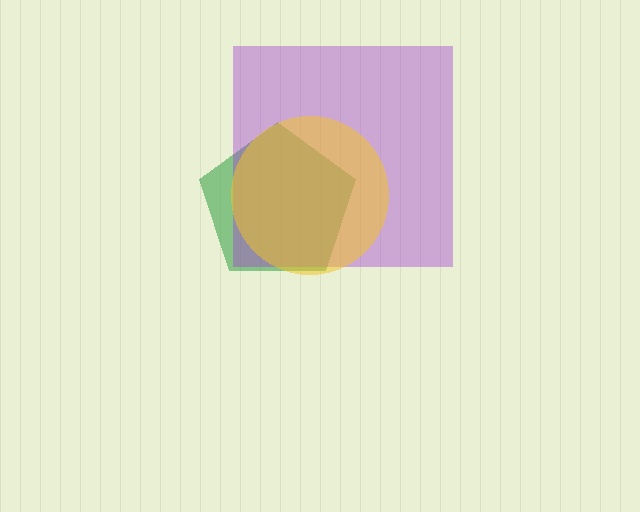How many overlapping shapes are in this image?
There are 3 overlapping shapes in the image.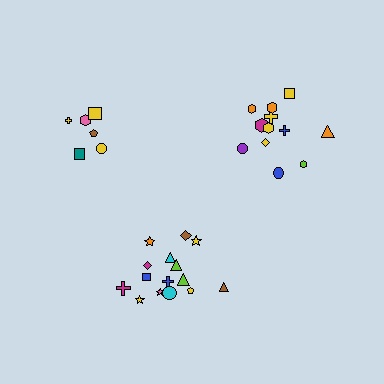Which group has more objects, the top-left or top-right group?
The top-right group.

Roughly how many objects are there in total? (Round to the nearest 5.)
Roughly 35 objects in total.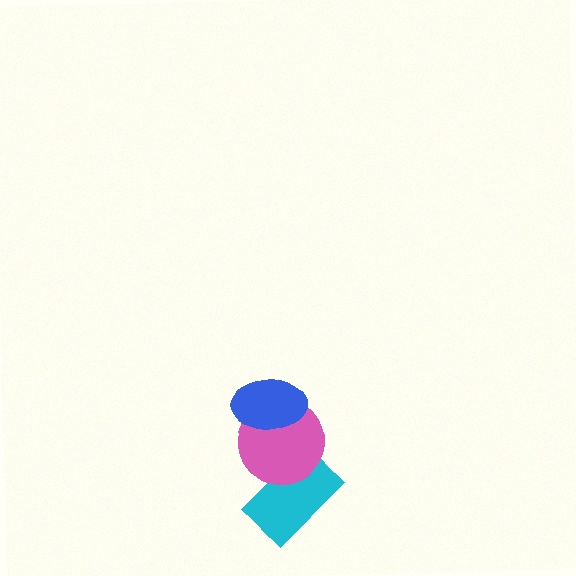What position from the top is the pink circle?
The pink circle is 2nd from the top.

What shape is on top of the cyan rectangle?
The pink circle is on top of the cyan rectangle.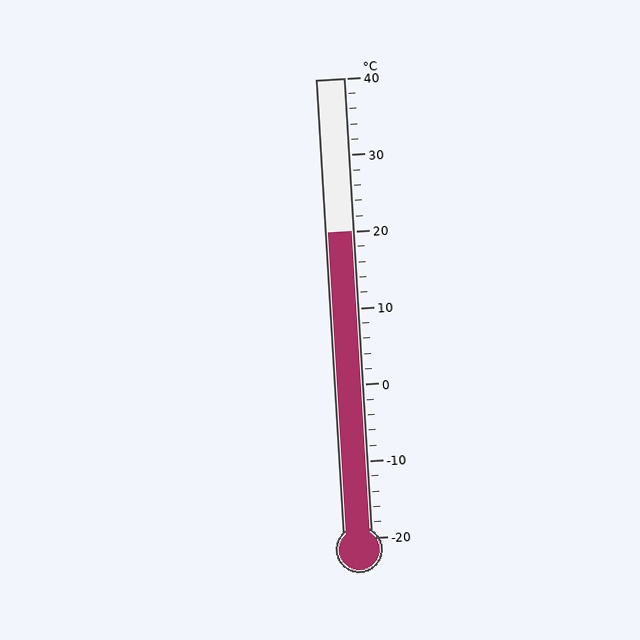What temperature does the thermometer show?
The thermometer shows approximately 20°C.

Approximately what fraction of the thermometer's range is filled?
The thermometer is filled to approximately 65% of its range.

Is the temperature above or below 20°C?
The temperature is at 20°C.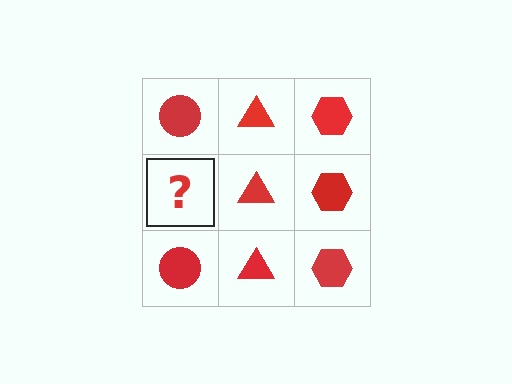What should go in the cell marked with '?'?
The missing cell should contain a red circle.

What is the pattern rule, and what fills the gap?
The rule is that each column has a consistent shape. The gap should be filled with a red circle.